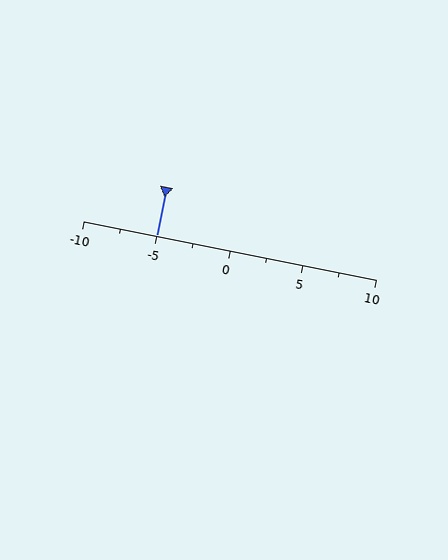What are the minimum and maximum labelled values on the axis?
The axis runs from -10 to 10.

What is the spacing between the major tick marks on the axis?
The major ticks are spaced 5 apart.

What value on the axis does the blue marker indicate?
The marker indicates approximately -5.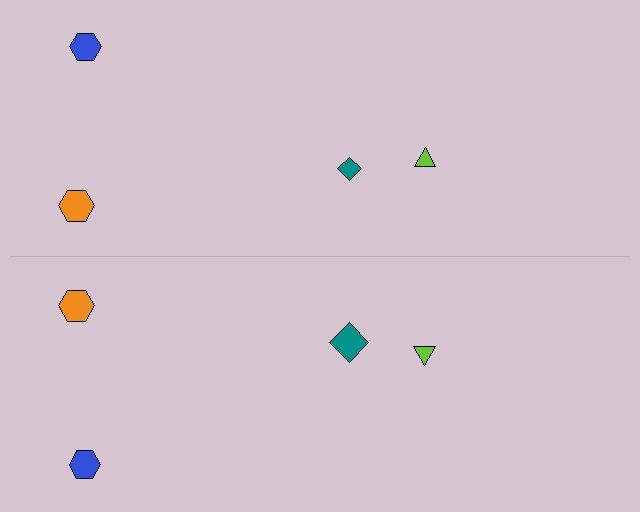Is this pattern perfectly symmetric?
No, the pattern is not perfectly symmetric. The teal diamond on the bottom side has a different size than its mirror counterpart.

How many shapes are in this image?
There are 8 shapes in this image.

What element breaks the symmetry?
The teal diamond on the bottom side has a different size than its mirror counterpart.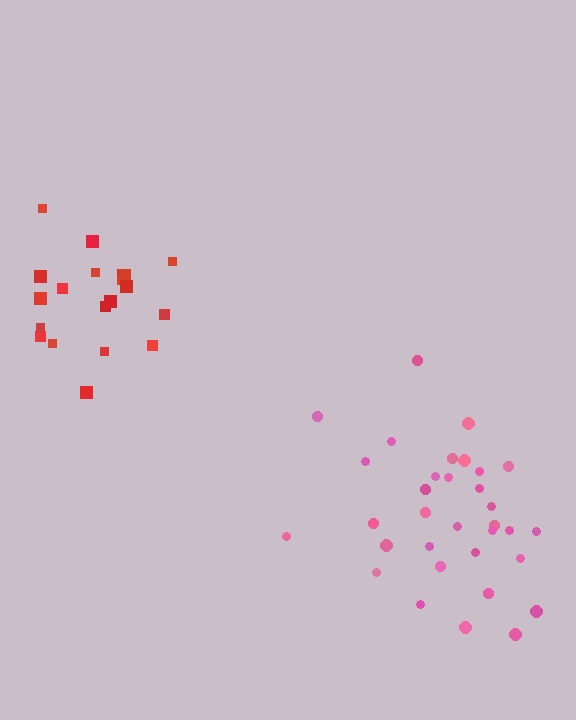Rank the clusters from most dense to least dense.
red, pink.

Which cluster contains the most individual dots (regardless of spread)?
Pink (33).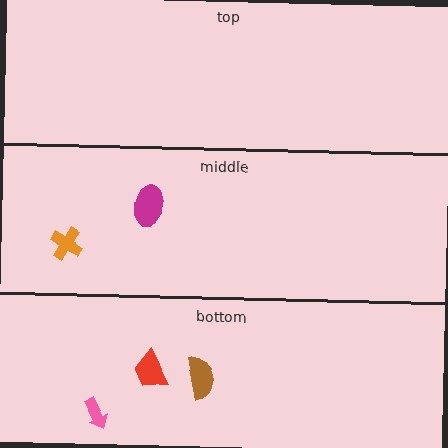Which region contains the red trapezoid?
The bottom region.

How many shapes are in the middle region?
2.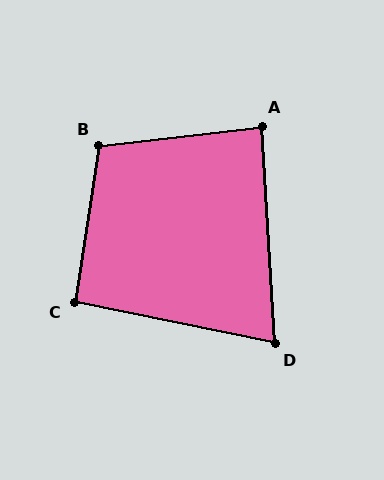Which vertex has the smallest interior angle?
D, at approximately 75 degrees.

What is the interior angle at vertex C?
Approximately 93 degrees (approximately right).